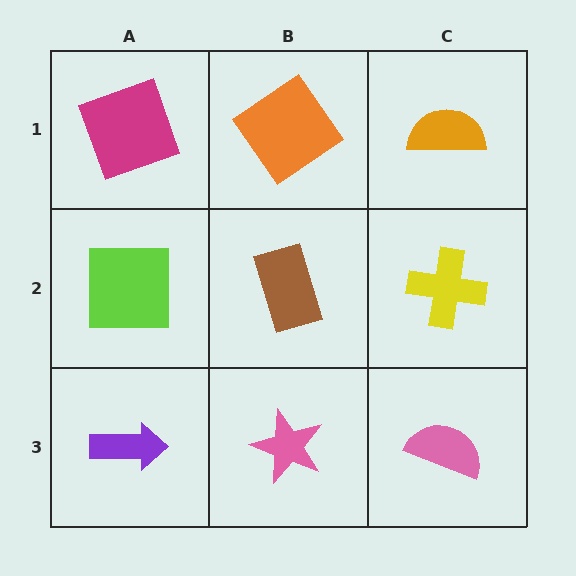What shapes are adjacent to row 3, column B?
A brown rectangle (row 2, column B), a purple arrow (row 3, column A), a pink semicircle (row 3, column C).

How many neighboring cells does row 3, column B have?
3.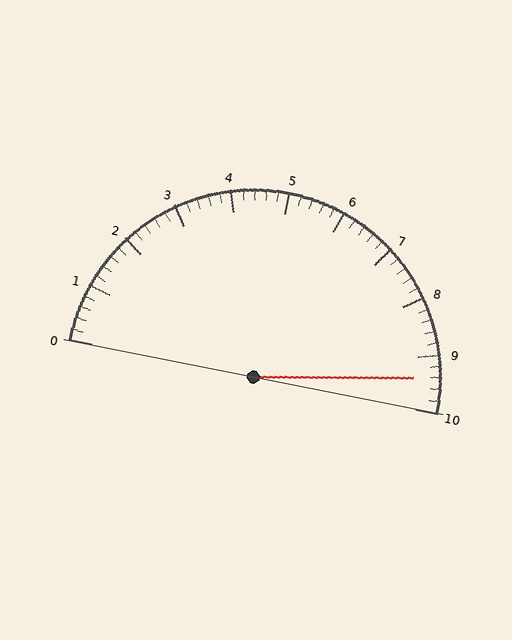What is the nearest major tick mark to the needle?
The nearest major tick mark is 9.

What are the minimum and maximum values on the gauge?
The gauge ranges from 0 to 10.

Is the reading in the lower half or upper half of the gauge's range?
The reading is in the upper half of the range (0 to 10).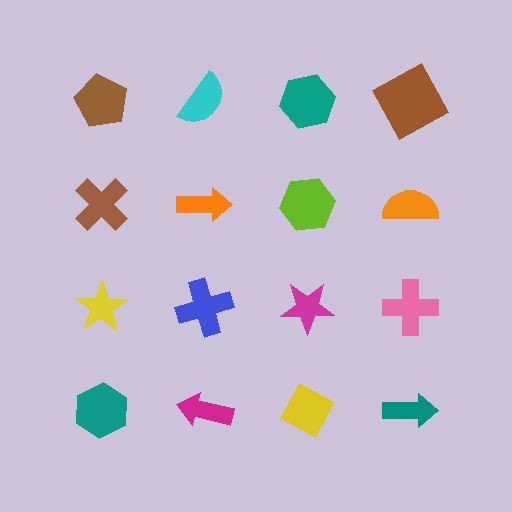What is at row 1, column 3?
A teal hexagon.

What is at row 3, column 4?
A pink cross.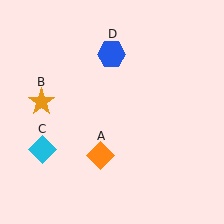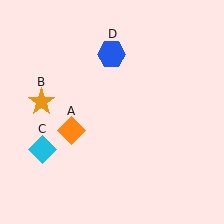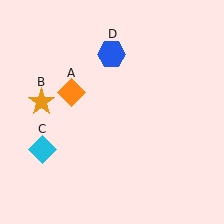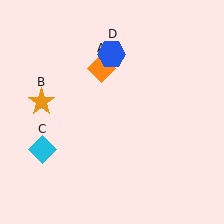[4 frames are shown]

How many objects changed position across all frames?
1 object changed position: orange diamond (object A).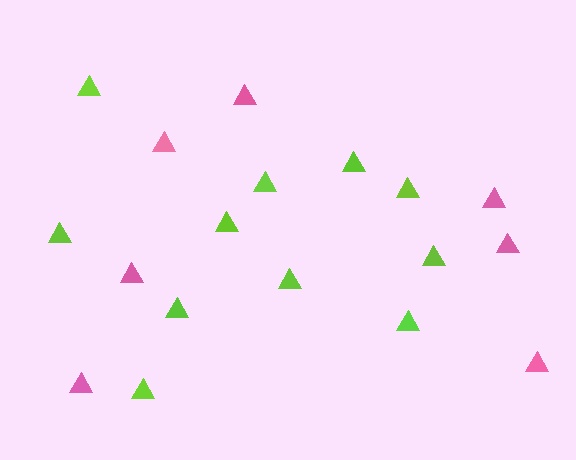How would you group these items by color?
There are 2 groups: one group of lime triangles (11) and one group of pink triangles (7).